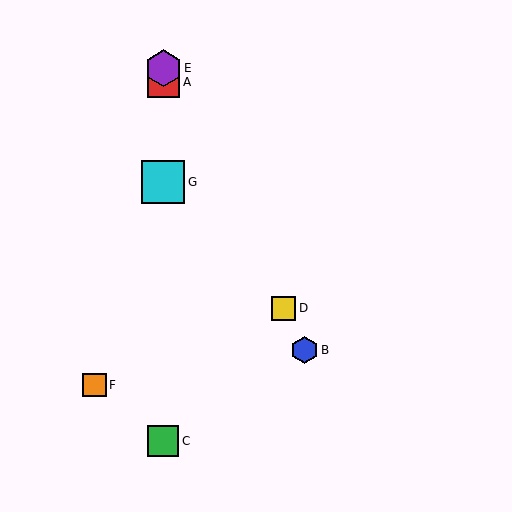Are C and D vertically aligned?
No, C is at x≈163 and D is at x≈284.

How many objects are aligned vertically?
4 objects (A, C, E, G) are aligned vertically.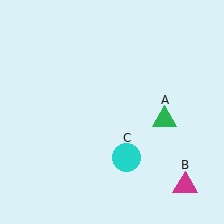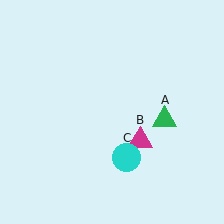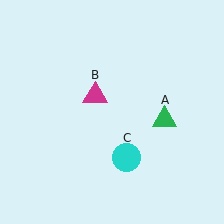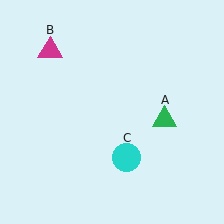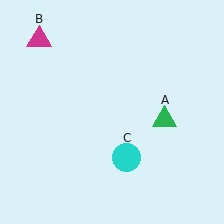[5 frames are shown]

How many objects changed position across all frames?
1 object changed position: magenta triangle (object B).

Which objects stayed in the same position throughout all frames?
Green triangle (object A) and cyan circle (object C) remained stationary.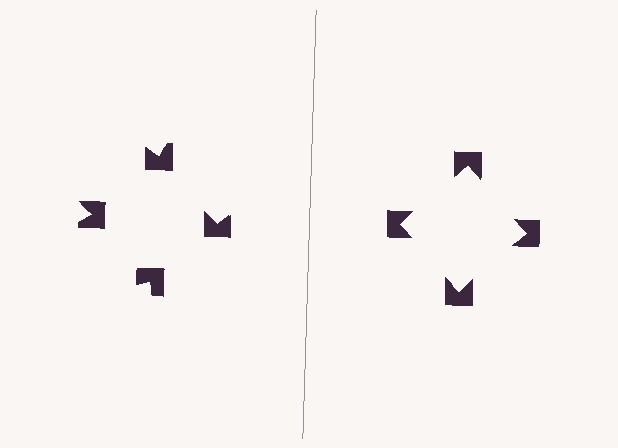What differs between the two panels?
The notched squares are positioned identically on both sides; only the wedge orientations differ. On the right they align to a square; on the left they are misaligned.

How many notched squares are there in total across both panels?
8 — 4 on each side.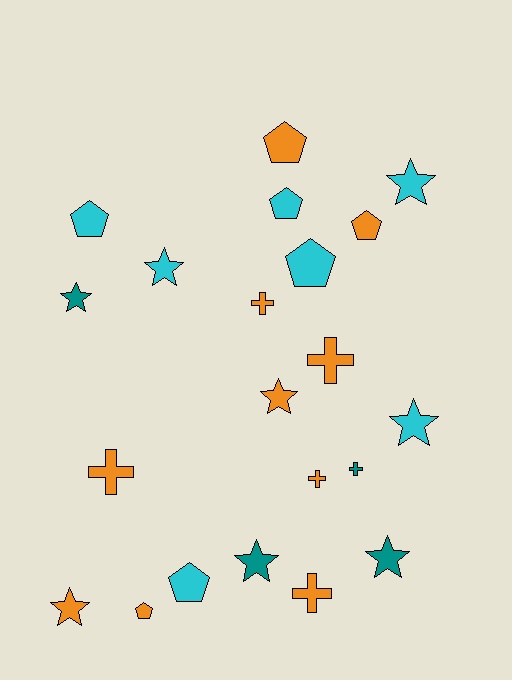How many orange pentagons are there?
There are 3 orange pentagons.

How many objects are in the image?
There are 21 objects.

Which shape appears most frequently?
Star, with 8 objects.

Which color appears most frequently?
Orange, with 10 objects.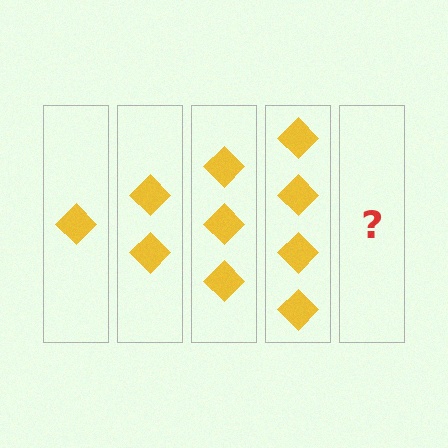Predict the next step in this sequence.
The next step is 5 diamonds.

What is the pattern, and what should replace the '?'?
The pattern is that each step adds one more diamond. The '?' should be 5 diamonds.